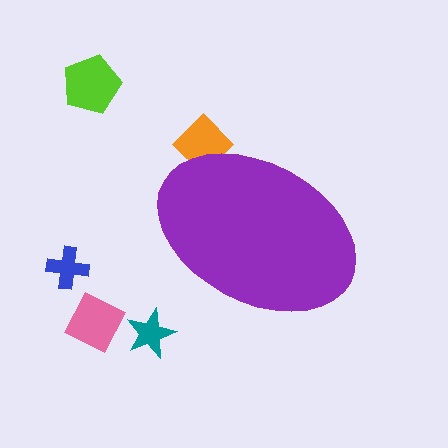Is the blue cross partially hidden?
No, the blue cross is fully visible.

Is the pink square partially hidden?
No, the pink square is fully visible.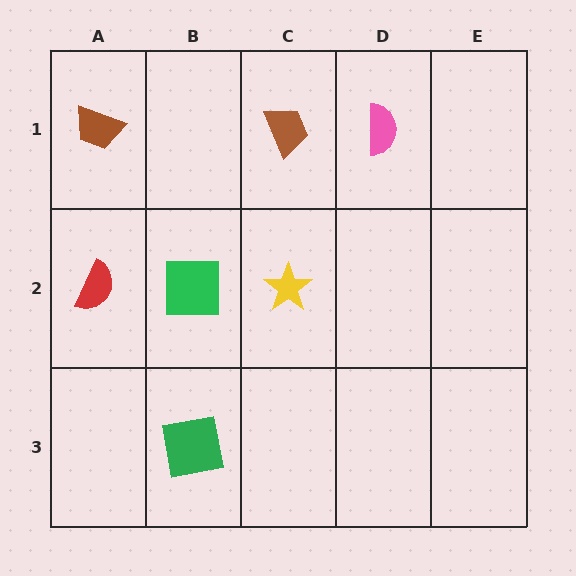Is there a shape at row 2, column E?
No, that cell is empty.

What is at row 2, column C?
A yellow star.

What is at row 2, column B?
A green square.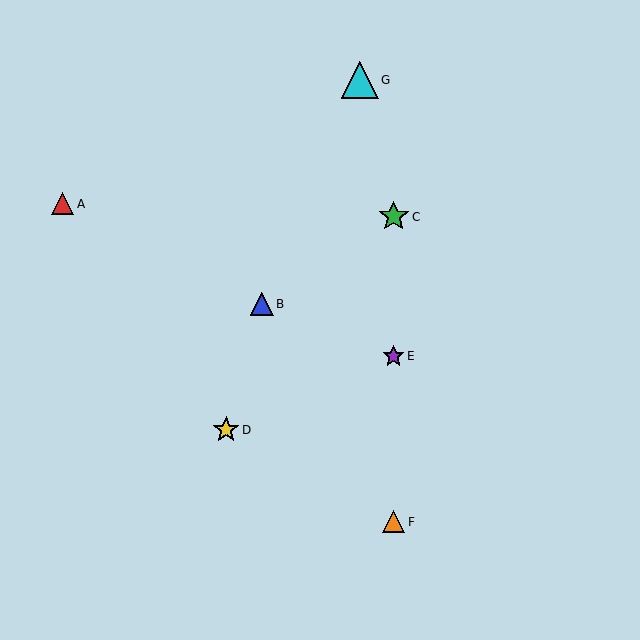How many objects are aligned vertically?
3 objects (C, E, F) are aligned vertically.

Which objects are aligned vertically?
Objects C, E, F are aligned vertically.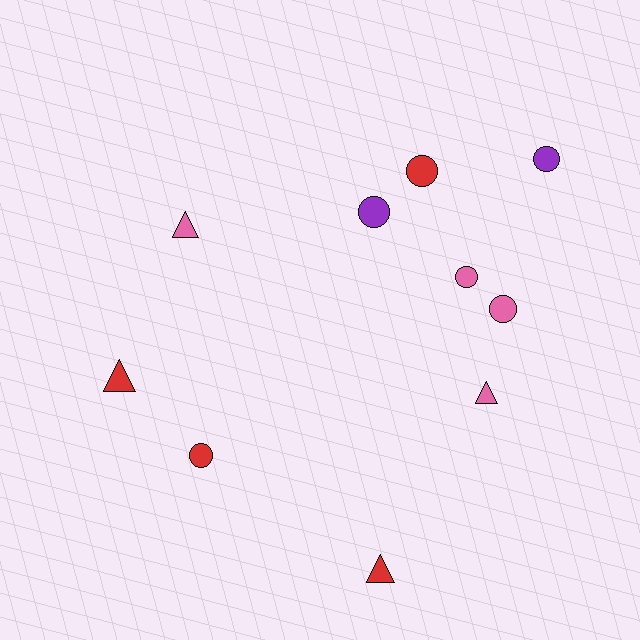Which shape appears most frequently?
Circle, with 6 objects.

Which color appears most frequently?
Pink, with 4 objects.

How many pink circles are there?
There are 2 pink circles.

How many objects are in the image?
There are 10 objects.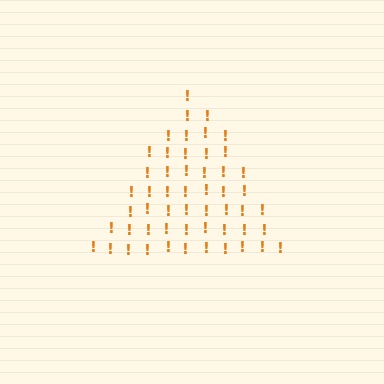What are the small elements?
The small elements are exclamation marks.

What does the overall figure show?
The overall figure shows a triangle.